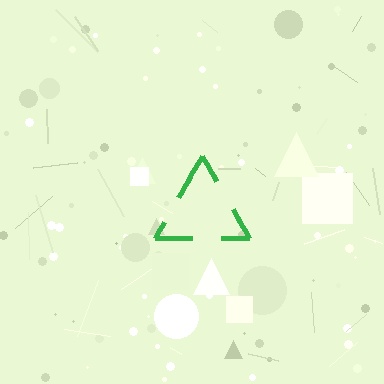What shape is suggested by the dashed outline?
The dashed outline suggests a triangle.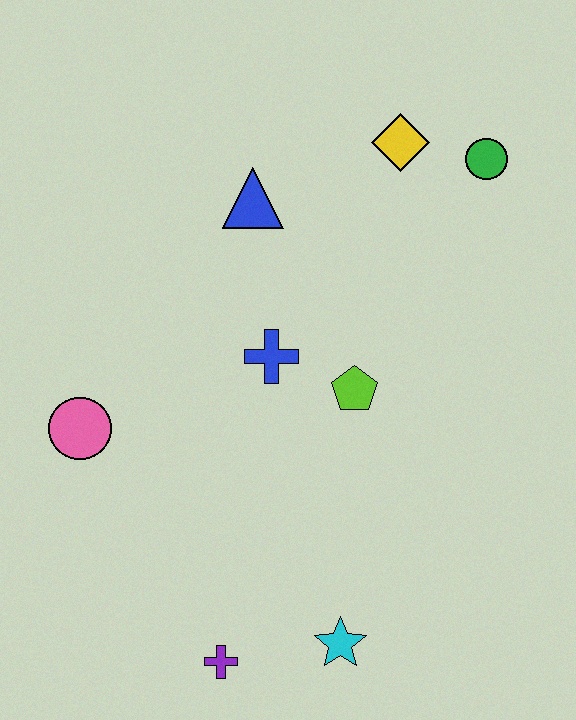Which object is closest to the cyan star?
The purple cross is closest to the cyan star.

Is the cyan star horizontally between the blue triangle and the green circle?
Yes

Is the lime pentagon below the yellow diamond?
Yes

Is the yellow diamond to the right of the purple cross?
Yes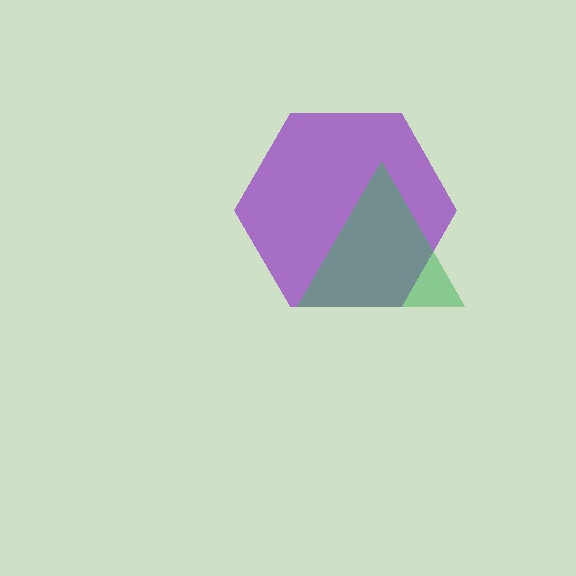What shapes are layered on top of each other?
The layered shapes are: a purple hexagon, a green triangle.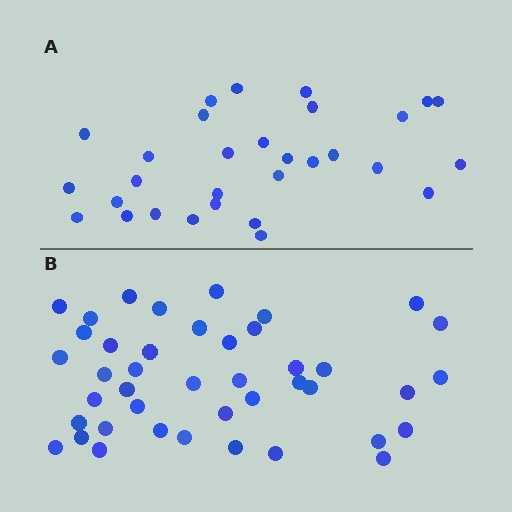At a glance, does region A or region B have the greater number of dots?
Region B (the bottom region) has more dots.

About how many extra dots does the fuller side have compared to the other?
Region B has roughly 12 or so more dots than region A.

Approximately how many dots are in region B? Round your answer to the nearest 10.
About 40 dots. (The exact count is 42, which rounds to 40.)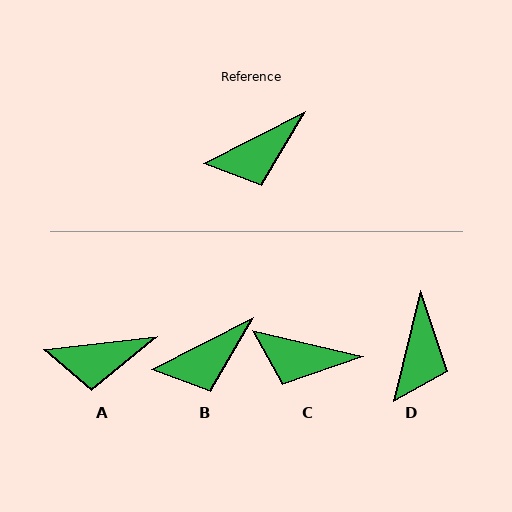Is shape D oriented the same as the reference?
No, it is off by about 49 degrees.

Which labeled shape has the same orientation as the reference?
B.